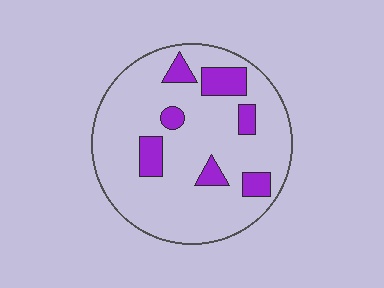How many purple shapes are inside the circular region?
7.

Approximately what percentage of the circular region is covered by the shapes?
Approximately 15%.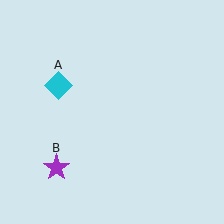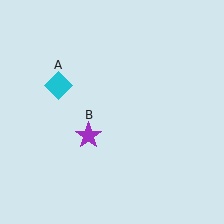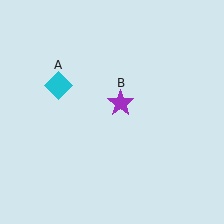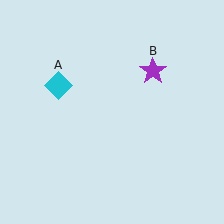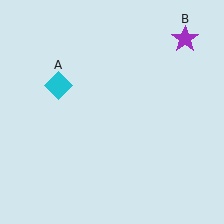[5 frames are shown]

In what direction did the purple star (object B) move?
The purple star (object B) moved up and to the right.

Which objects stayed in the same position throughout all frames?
Cyan diamond (object A) remained stationary.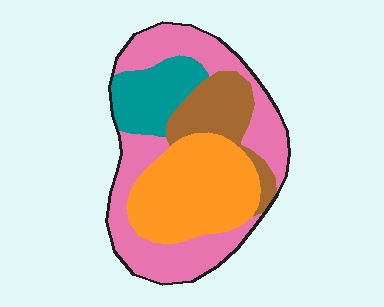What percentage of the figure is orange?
Orange covers around 30% of the figure.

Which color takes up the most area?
Pink, at roughly 40%.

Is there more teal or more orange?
Orange.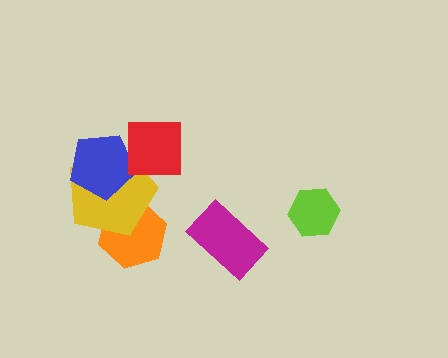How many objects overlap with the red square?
2 objects overlap with the red square.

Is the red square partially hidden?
No, no other shape covers it.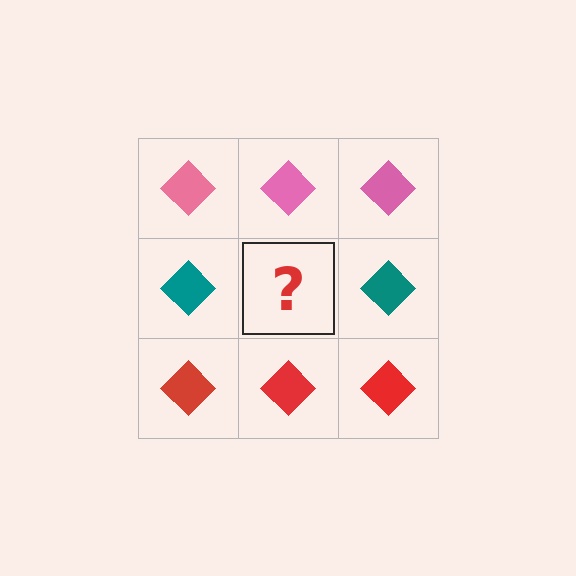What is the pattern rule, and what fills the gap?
The rule is that each row has a consistent color. The gap should be filled with a teal diamond.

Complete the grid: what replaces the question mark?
The question mark should be replaced with a teal diamond.